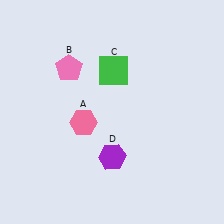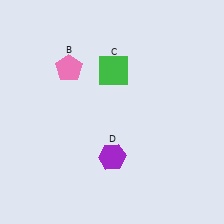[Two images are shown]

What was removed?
The pink hexagon (A) was removed in Image 2.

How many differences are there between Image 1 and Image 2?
There is 1 difference between the two images.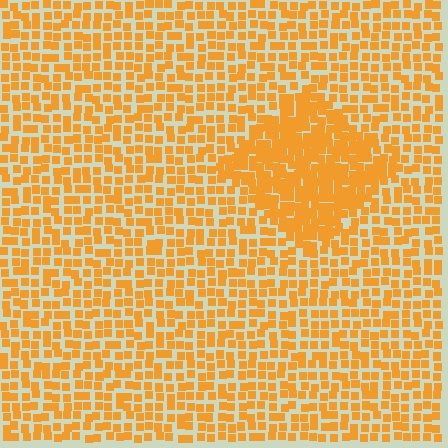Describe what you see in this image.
The image contains small orange elements arranged at two different densities. A diamond-shaped region is visible where the elements are more densely packed than the surrounding area.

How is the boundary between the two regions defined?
The boundary is defined by a change in element density (approximately 1.8x ratio). All elements are the same color, size, and shape.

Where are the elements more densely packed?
The elements are more densely packed inside the diamond boundary.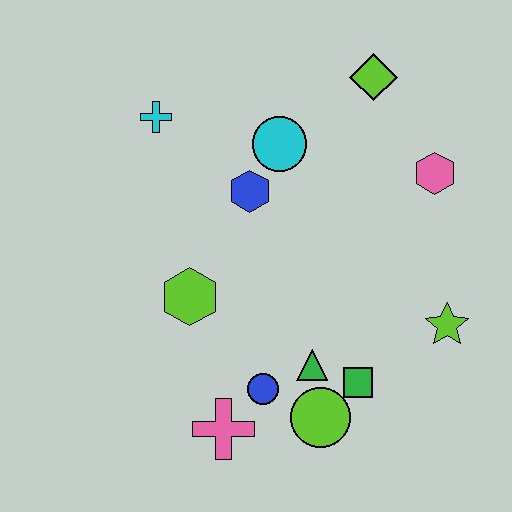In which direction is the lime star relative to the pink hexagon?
The lime star is below the pink hexagon.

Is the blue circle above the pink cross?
Yes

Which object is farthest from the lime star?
The cyan cross is farthest from the lime star.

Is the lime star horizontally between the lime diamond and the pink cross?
No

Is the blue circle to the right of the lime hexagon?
Yes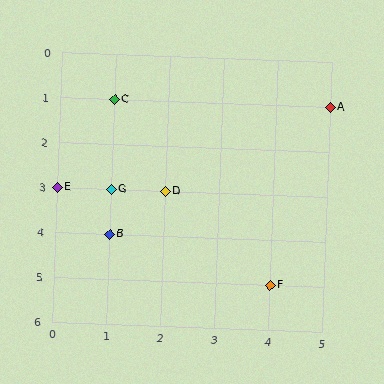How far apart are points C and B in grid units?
Points C and B are 3 rows apart.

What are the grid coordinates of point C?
Point C is at grid coordinates (1, 1).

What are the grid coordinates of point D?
Point D is at grid coordinates (2, 3).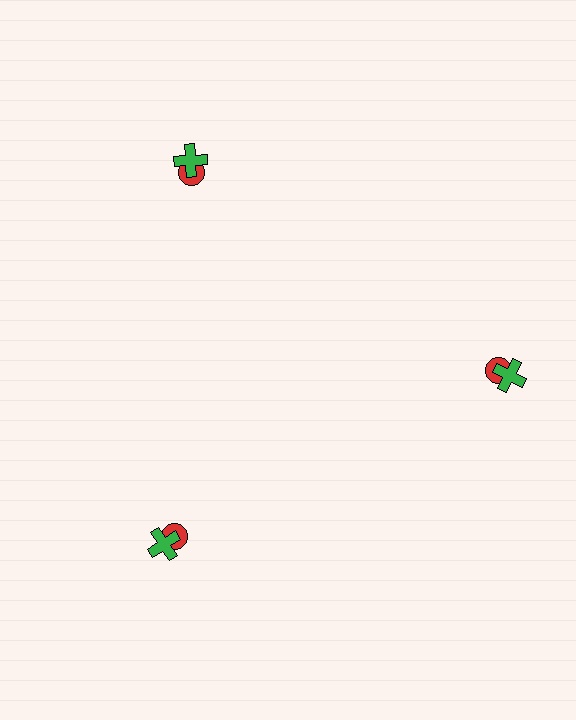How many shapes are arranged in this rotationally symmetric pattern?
There are 6 shapes, arranged in 3 groups of 2.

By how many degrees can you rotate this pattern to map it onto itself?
The pattern maps onto itself every 120 degrees of rotation.